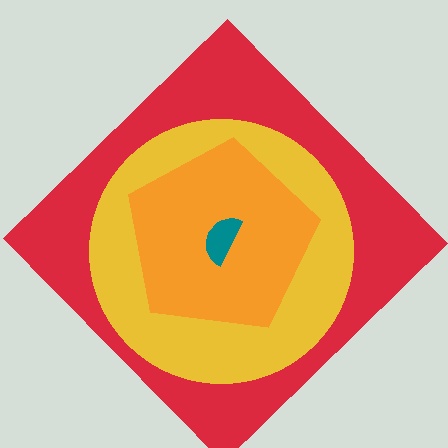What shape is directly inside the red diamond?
The yellow circle.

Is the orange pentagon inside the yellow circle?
Yes.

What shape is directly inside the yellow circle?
The orange pentagon.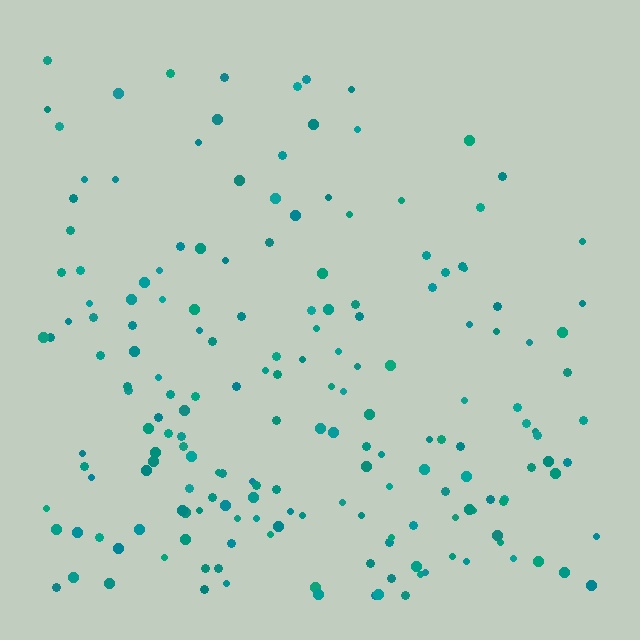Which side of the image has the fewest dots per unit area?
The top.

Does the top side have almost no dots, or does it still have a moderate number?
Still a moderate number, just noticeably fewer than the bottom.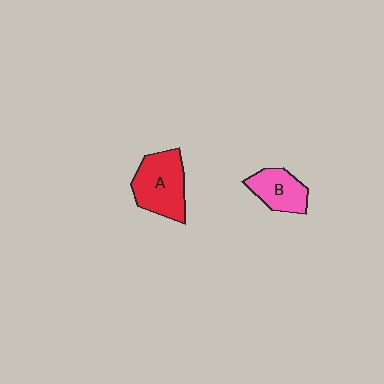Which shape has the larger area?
Shape A (red).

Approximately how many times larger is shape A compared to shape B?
Approximately 1.5 times.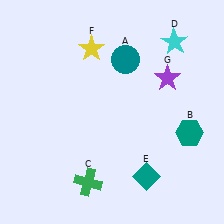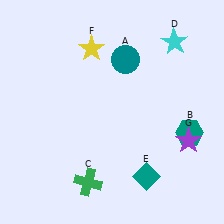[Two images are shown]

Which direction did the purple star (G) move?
The purple star (G) moved down.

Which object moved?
The purple star (G) moved down.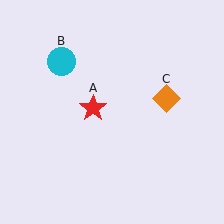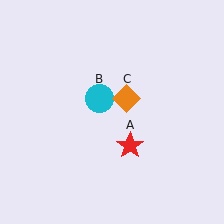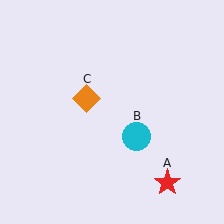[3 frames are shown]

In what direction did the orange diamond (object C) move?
The orange diamond (object C) moved left.